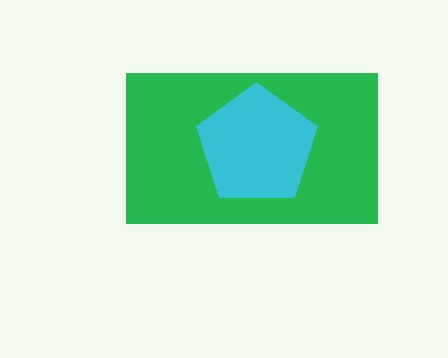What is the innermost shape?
The cyan pentagon.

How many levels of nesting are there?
2.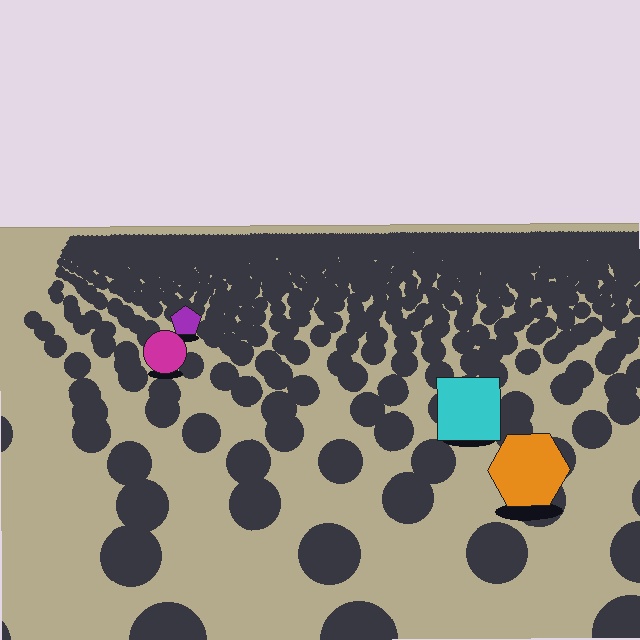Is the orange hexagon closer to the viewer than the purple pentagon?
Yes. The orange hexagon is closer — you can tell from the texture gradient: the ground texture is coarser near it.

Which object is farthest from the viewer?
The purple pentagon is farthest from the viewer. It appears smaller and the ground texture around it is denser.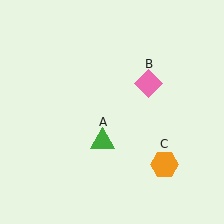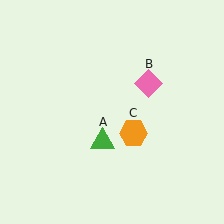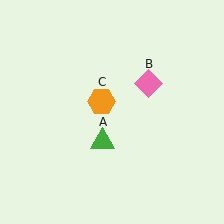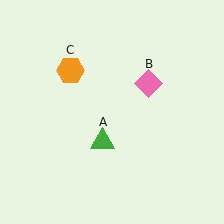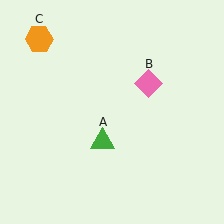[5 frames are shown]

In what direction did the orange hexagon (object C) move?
The orange hexagon (object C) moved up and to the left.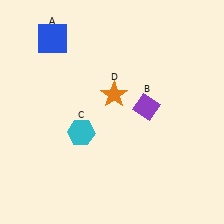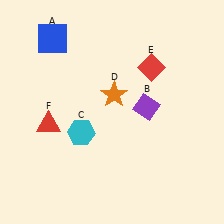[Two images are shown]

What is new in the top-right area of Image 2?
A red diamond (E) was added in the top-right area of Image 2.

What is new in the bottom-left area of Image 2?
A red triangle (F) was added in the bottom-left area of Image 2.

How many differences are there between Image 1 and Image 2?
There are 2 differences between the two images.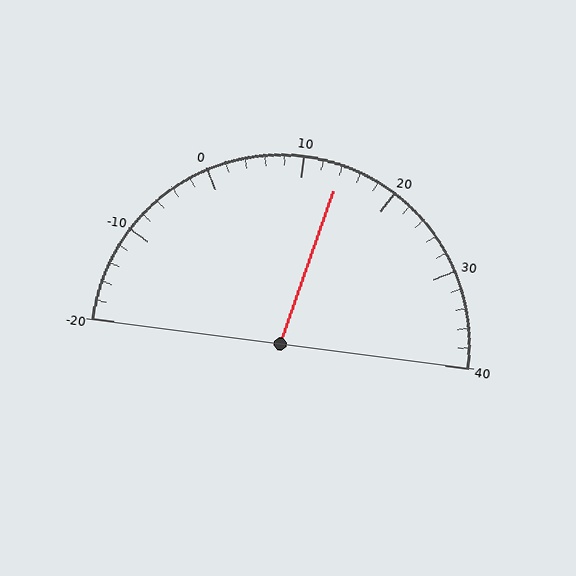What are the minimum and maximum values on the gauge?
The gauge ranges from -20 to 40.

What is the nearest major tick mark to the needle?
The nearest major tick mark is 10.